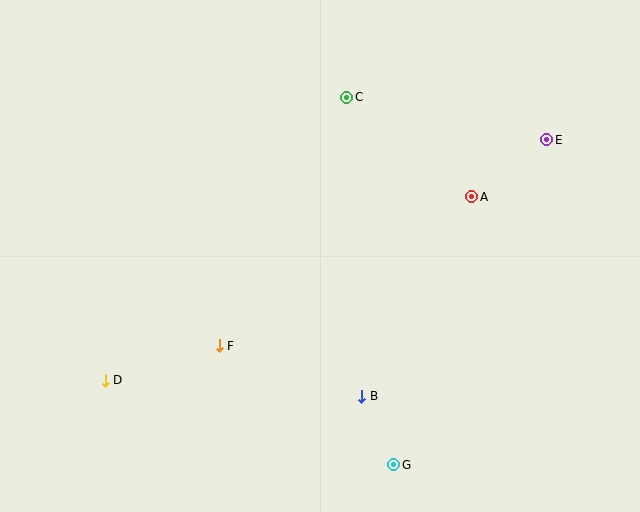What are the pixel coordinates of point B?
Point B is at (362, 396).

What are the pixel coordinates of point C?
Point C is at (347, 97).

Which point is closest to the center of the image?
Point F at (219, 346) is closest to the center.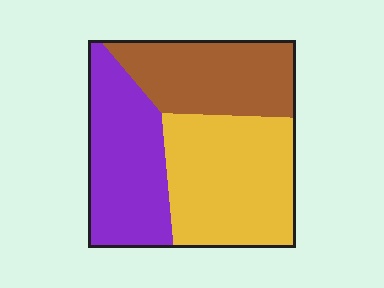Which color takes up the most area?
Yellow, at roughly 40%.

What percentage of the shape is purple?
Purple covers roughly 30% of the shape.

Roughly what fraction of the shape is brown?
Brown takes up about one quarter (1/4) of the shape.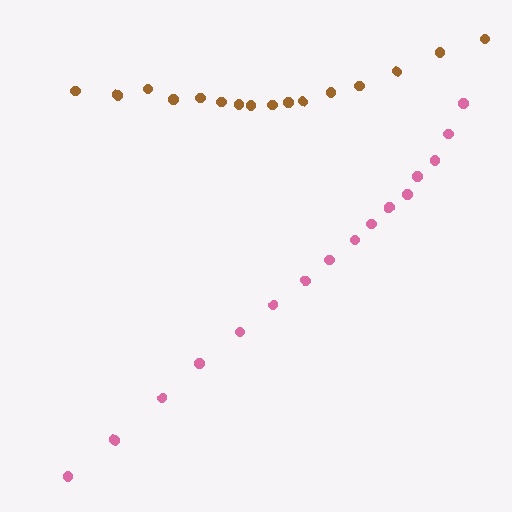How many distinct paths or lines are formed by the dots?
There are 2 distinct paths.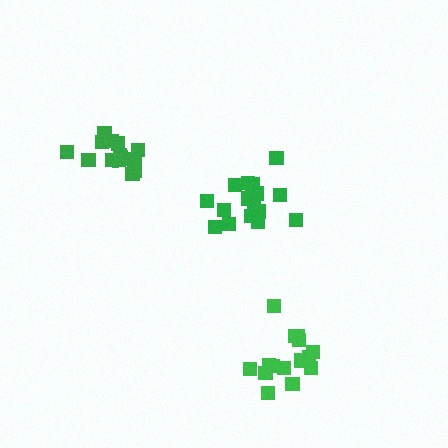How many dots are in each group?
Group 1: 16 dots, Group 2: 15 dots, Group 3: 15 dots (46 total).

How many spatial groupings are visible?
There are 3 spatial groupings.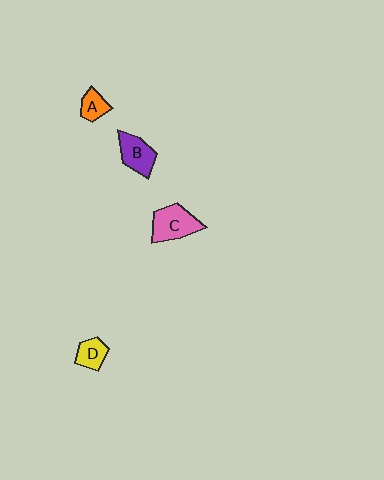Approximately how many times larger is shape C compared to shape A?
Approximately 2.0 times.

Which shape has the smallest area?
Shape A (orange).